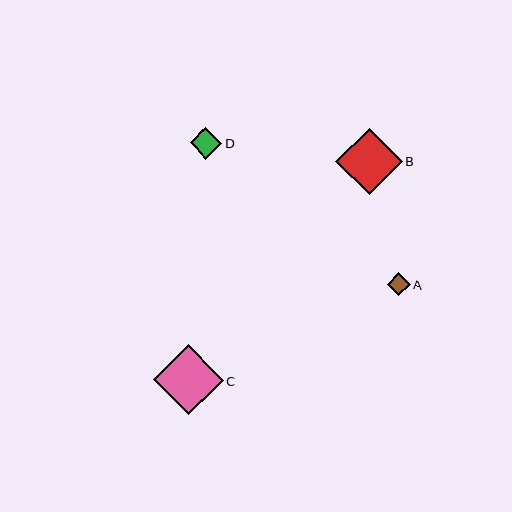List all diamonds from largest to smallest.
From largest to smallest: C, B, D, A.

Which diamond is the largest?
Diamond C is the largest with a size of approximately 70 pixels.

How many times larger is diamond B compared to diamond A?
Diamond B is approximately 2.9 times the size of diamond A.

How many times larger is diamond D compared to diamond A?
Diamond D is approximately 1.4 times the size of diamond A.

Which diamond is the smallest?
Diamond A is the smallest with a size of approximately 23 pixels.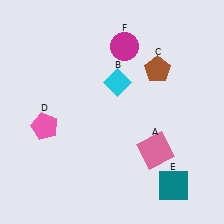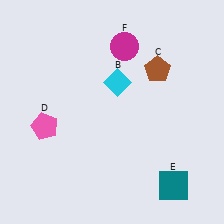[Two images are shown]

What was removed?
The pink square (A) was removed in Image 2.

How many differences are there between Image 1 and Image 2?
There is 1 difference between the two images.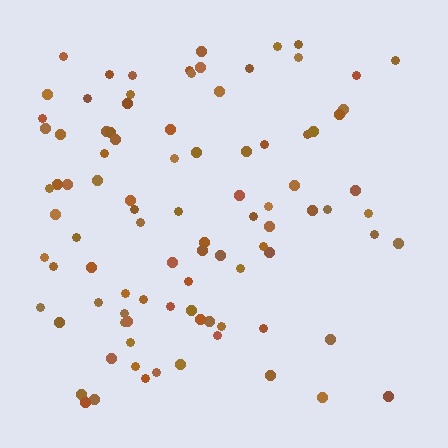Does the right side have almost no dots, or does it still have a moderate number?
Still a moderate number, just noticeably fewer than the left.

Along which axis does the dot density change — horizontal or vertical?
Horizontal.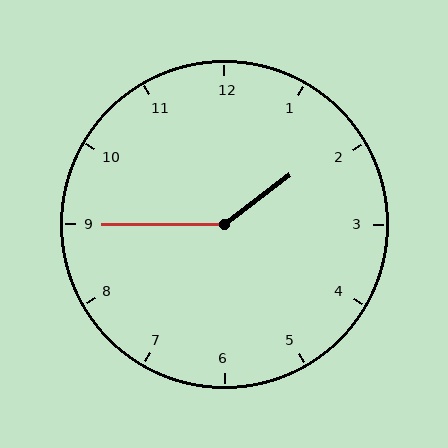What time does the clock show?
1:45.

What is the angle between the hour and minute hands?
Approximately 142 degrees.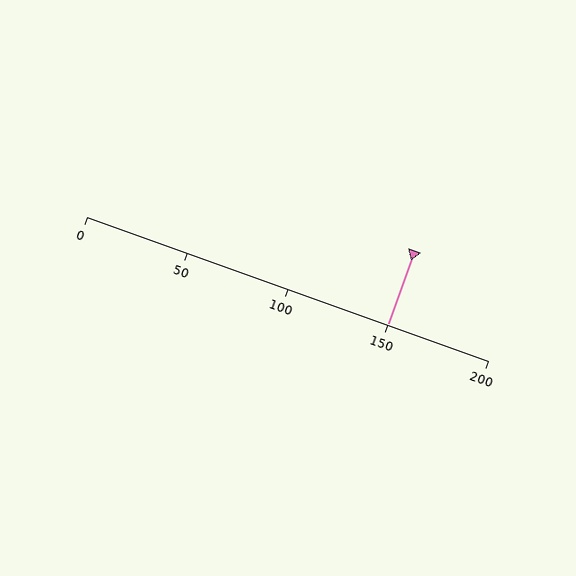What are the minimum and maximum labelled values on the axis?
The axis runs from 0 to 200.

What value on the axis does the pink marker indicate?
The marker indicates approximately 150.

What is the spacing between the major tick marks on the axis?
The major ticks are spaced 50 apart.